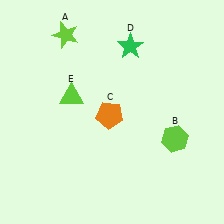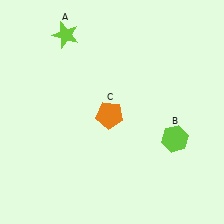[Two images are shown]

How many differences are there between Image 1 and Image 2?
There are 2 differences between the two images.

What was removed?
The green star (D), the lime triangle (E) were removed in Image 2.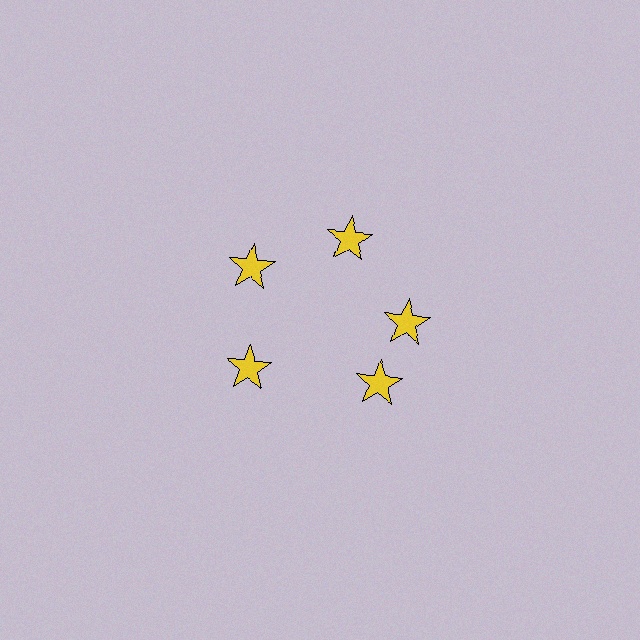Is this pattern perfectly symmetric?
No. The 5 yellow stars are arranged in a ring, but one element near the 5 o'clock position is rotated out of alignment along the ring, breaking the 5-fold rotational symmetry.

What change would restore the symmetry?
The symmetry would be restored by rotating it back into even spacing with its neighbors so that all 5 stars sit at equal angles and equal distance from the center.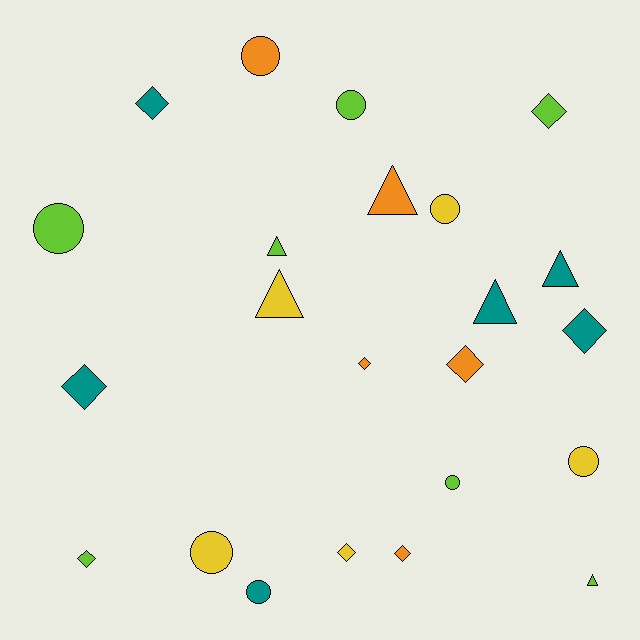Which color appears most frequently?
Lime, with 7 objects.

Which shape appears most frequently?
Diamond, with 9 objects.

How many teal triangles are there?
There are 2 teal triangles.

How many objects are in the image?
There are 23 objects.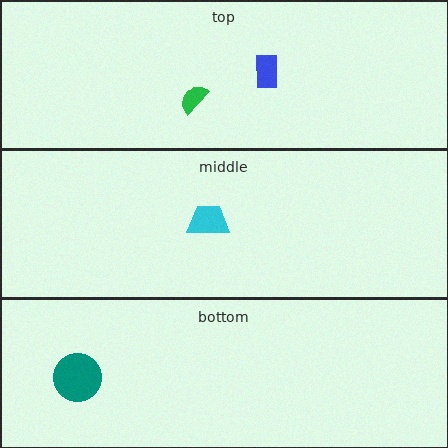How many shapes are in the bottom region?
1.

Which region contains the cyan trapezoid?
The middle region.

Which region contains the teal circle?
The bottom region.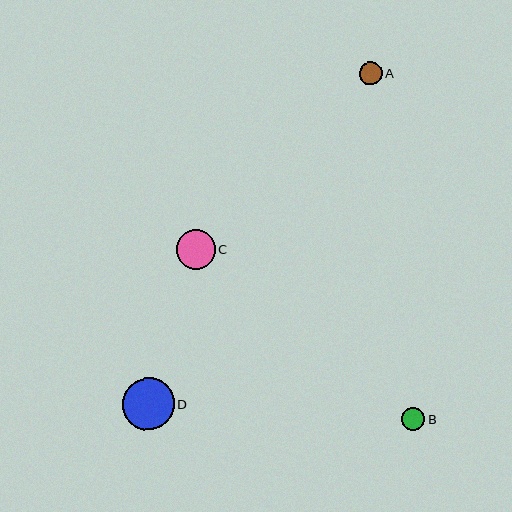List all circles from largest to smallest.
From largest to smallest: D, C, A, B.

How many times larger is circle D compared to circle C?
Circle D is approximately 1.3 times the size of circle C.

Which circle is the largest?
Circle D is the largest with a size of approximately 51 pixels.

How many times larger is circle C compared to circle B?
Circle C is approximately 1.7 times the size of circle B.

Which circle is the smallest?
Circle B is the smallest with a size of approximately 23 pixels.